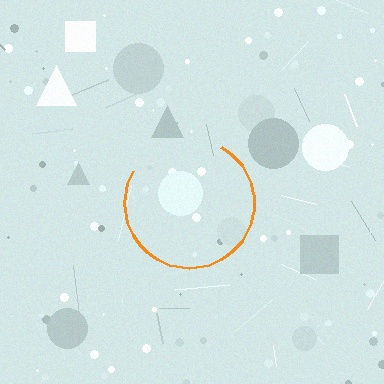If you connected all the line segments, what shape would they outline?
They would outline a circle.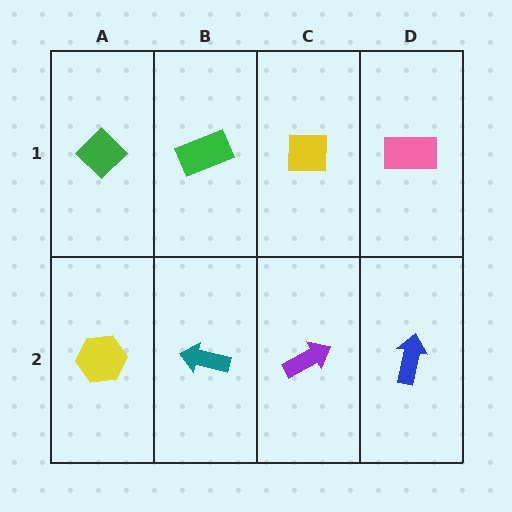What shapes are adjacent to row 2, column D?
A pink rectangle (row 1, column D), a purple arrow (row 2, column C).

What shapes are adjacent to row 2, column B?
A green rectangle (row 1, column B), a yellow hexagon (row 2, column A), a purple arrow (row 2, column C).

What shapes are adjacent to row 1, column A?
A yellow hexagon (row 2, column A), a green rectangle (row 1, column B).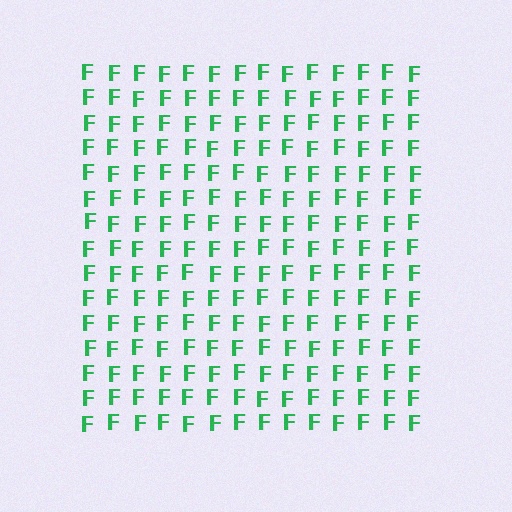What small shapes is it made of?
It is made of small letter F's.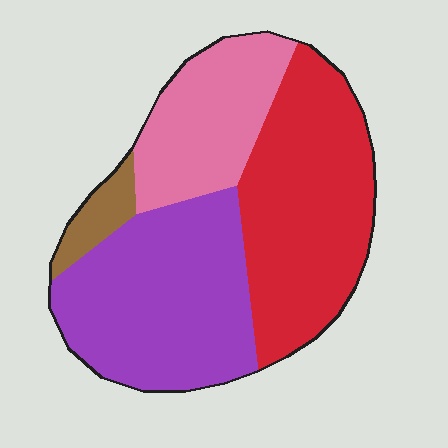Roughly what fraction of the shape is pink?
Pink covers about 20% of the shape.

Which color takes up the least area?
Brown, at roughly 5%.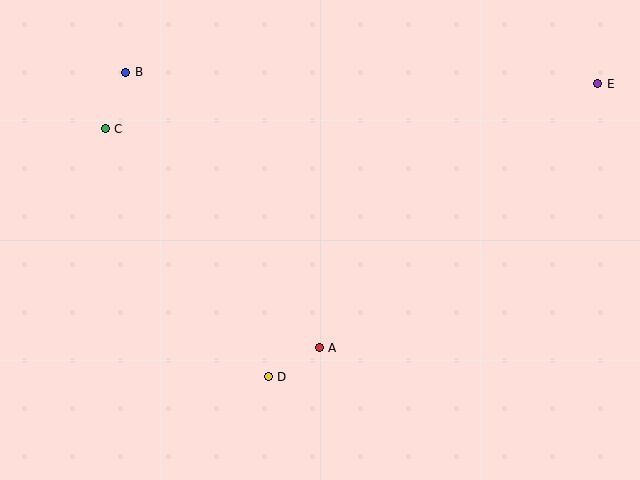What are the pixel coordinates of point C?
Point C is at (105, 129).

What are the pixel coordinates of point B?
Point B is at (126, 72).